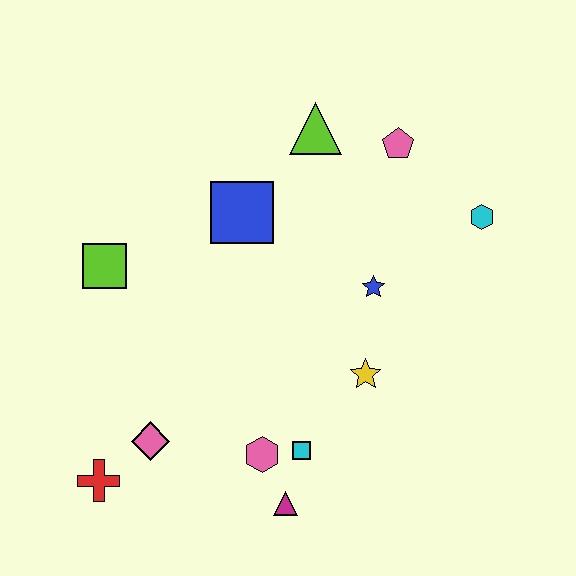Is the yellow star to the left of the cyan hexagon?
Yes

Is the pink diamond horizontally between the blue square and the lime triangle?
No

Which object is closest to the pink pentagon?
The lime triangle is closest to the pink pentagon.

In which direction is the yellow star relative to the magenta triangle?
The yellow star is above the magenta triangle.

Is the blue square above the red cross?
Yes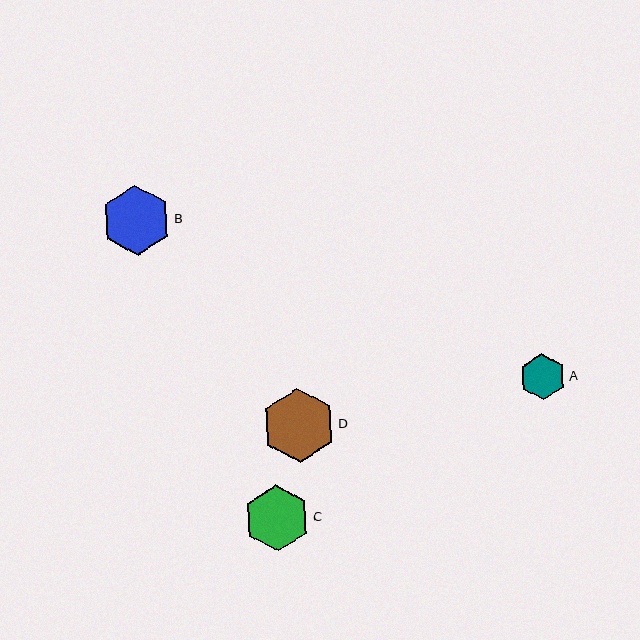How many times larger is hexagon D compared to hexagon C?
Hexagon D is approximately 1.1 times the size of hexagon C.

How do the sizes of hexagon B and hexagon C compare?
Hexagon B and hexagon C are approximately the same size.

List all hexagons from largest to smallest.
From largest to smallest: D, B, C, A.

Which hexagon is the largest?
Hexagon D is the largest with a size of approximately 73 pixels.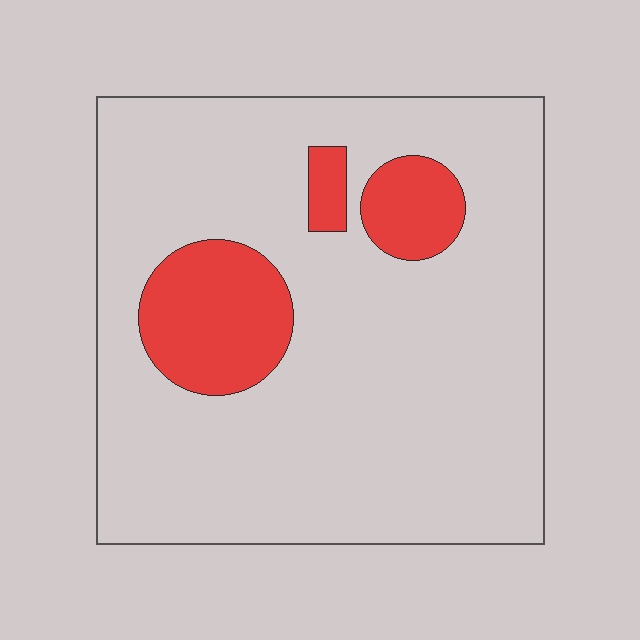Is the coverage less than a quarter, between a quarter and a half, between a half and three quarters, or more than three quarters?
Less than a quarter.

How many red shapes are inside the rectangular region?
3.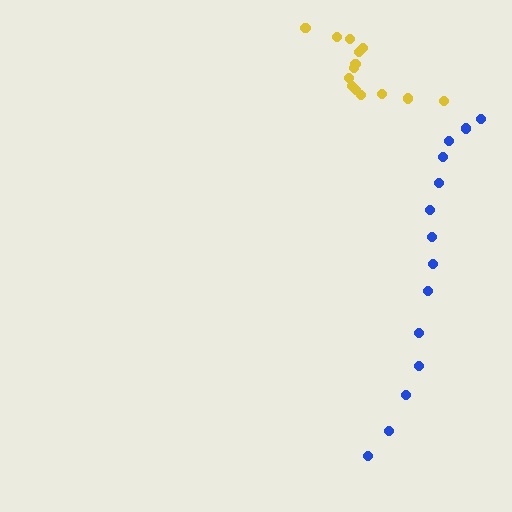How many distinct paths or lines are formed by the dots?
There are 2 distinct paths.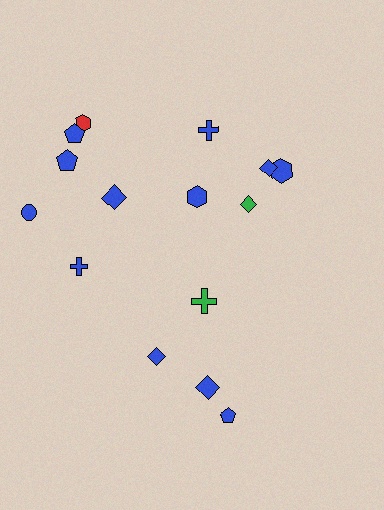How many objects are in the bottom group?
There are 4 objects.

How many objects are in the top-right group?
There are 4 objects.